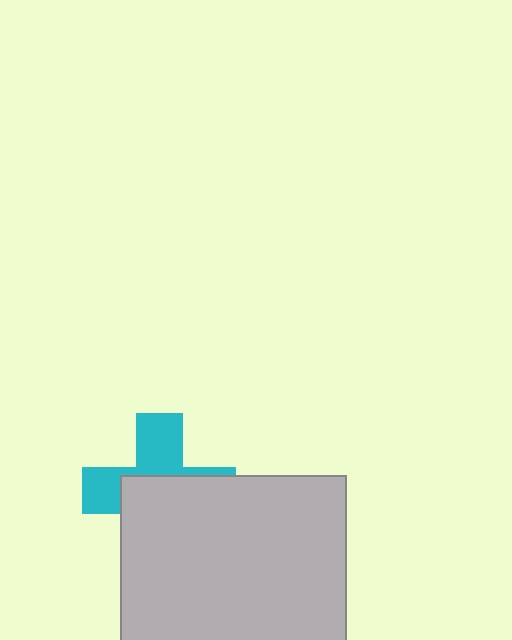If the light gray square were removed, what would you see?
You would see the complete cyan cross.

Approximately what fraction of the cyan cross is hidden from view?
Roughly 57% of the cyan cross is hidden behind the light gray square.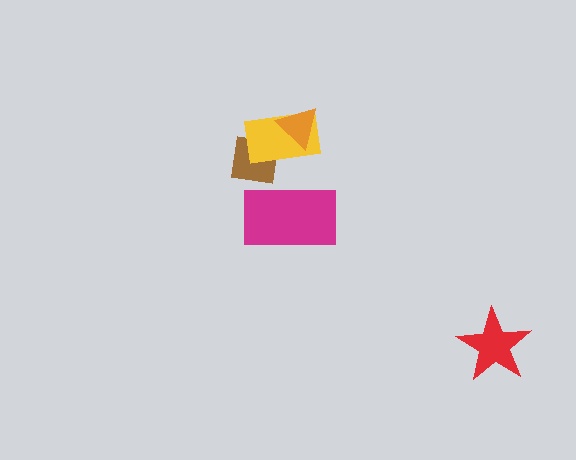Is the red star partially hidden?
No, no other shape covers it.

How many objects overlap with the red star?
0 objects overlap with the red star.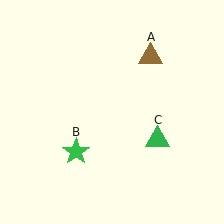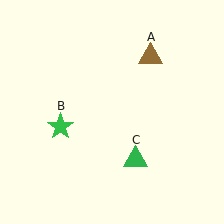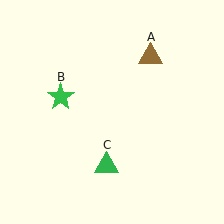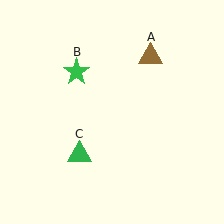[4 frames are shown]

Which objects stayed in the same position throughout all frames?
Brown triangle (object A) remained stationary.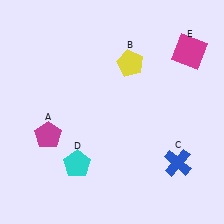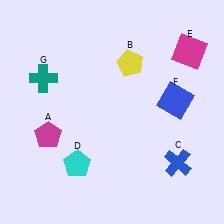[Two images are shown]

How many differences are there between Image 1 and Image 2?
There are 2 differences between the two images.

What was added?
A blue square (F), a teal cross (G) were added in Image 2.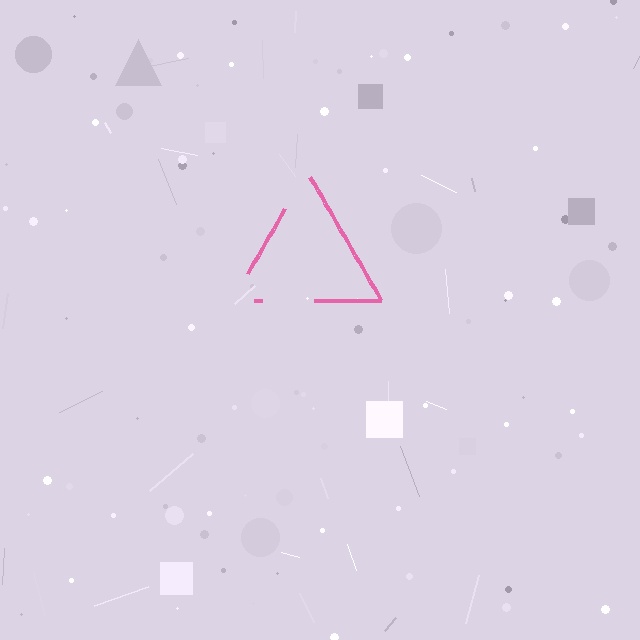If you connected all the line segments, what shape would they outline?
They would outline a triangle.